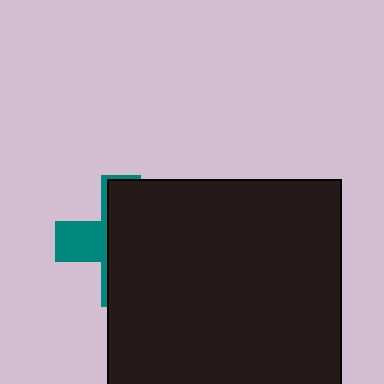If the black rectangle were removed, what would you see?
You would see the complete teal cross.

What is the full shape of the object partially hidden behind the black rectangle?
The partially hidden object is a teal cross.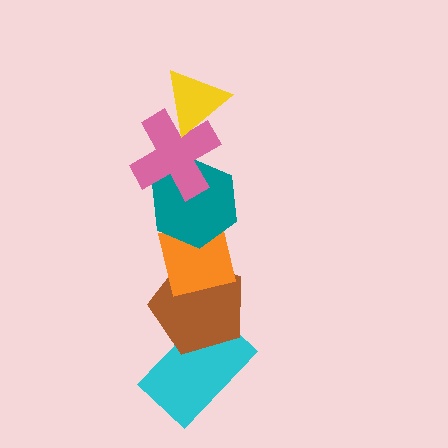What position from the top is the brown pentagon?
The brown pentagon is 5th from the top.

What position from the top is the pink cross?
The pink cross is 2nd from the top.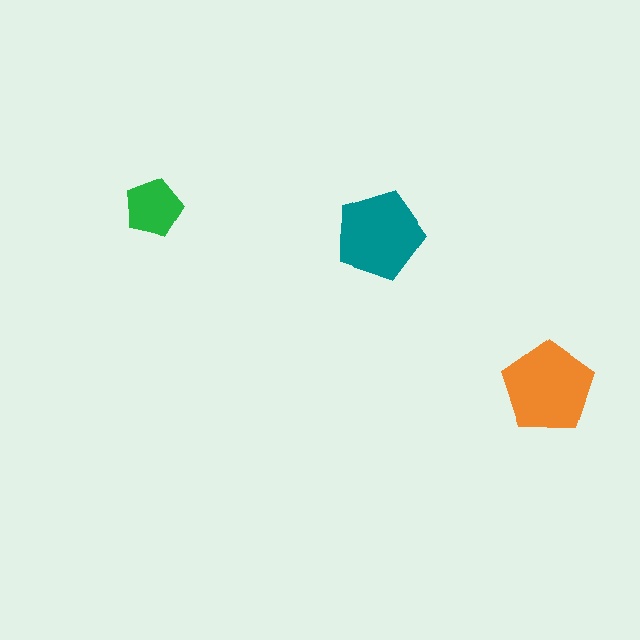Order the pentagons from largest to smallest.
the orange one, the teal one, the green one.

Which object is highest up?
The green pentagon is topmost.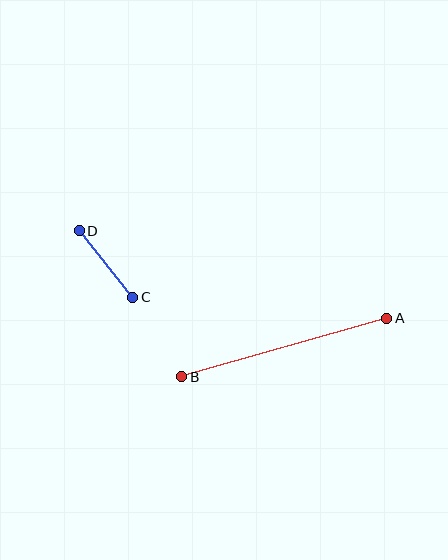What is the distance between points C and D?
The distance is approximately 86 pixels.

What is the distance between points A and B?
The distance is approximately 213 pixels.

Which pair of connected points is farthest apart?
Points A and B are farthest apart.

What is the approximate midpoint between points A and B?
The midpoint is at approximately (284, 348) pixels.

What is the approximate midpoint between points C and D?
The midpoint is at approximately (106, 264) pixels.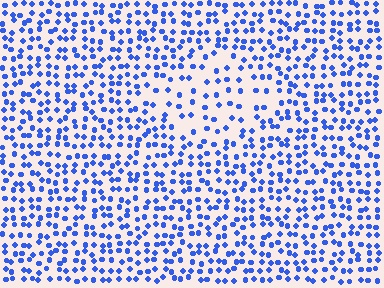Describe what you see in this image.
The image contains small blue elements arranged at two different densities. A diamond-shaped region is visible where the elements are less densely packed than the surrounding area.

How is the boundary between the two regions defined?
The boundary is defined by a change in element density (approximately 2.0x ratio). All elements are the same color, size, and shape.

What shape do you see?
I see a diamond.